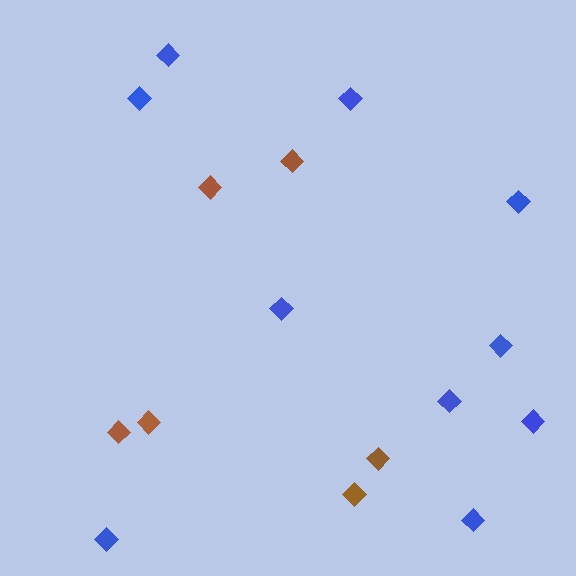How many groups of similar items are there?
There are 2 groups: one group of blue diamonds (10) and one group of brown diamonds (6).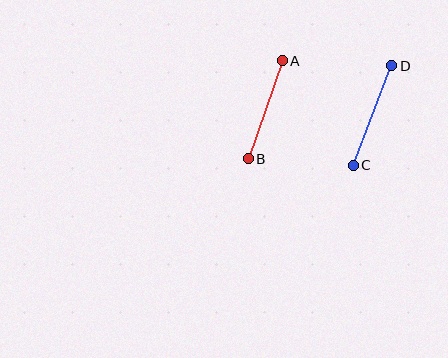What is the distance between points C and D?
The distance is approximately 106 pixels.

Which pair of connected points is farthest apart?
Points C and D are farthest apart.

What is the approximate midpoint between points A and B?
The midpoint is at approximately (265, 110) pixels.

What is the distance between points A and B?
The distance is approximately 103 pixels.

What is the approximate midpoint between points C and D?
The midpoint is at approximately (372, 116) pixels.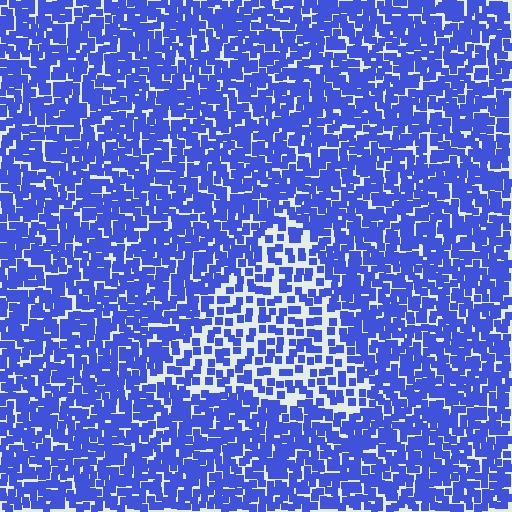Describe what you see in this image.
The image contains small blue elements arranged at two different densities. A triangle-shaped region is visible where the elements are less densely packed than the surrounding area.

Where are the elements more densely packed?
The elements are more densely packed outside the triangle boundary.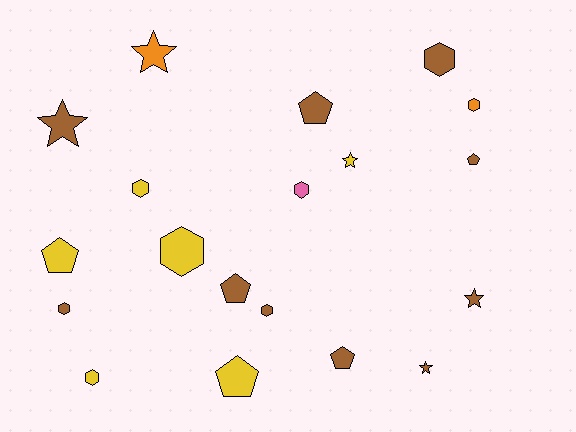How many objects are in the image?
There are 19 objects.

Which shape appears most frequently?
Hexagon, with 8 objects.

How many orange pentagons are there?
There are no orange pentagons.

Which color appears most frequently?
Brown, with 10 objects.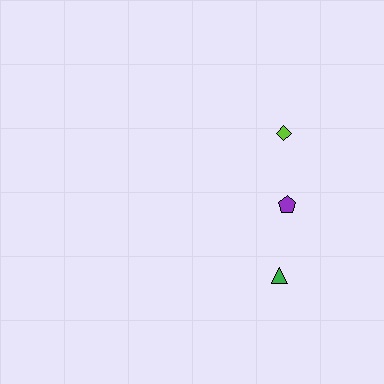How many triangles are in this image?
There is 1 triangle.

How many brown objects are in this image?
There are no brown objects.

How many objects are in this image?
There are 3 objects.